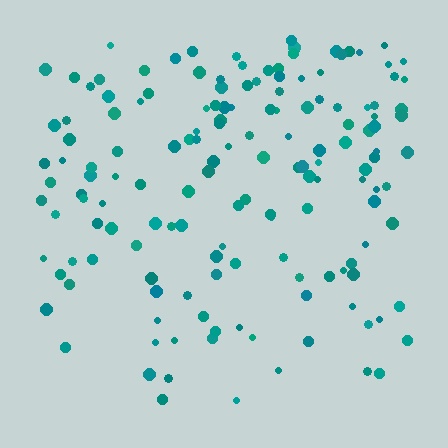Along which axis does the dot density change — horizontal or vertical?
Vertical.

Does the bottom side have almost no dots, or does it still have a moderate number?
Still a moderate number, just noticeably fewer than the top.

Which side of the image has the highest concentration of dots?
The top.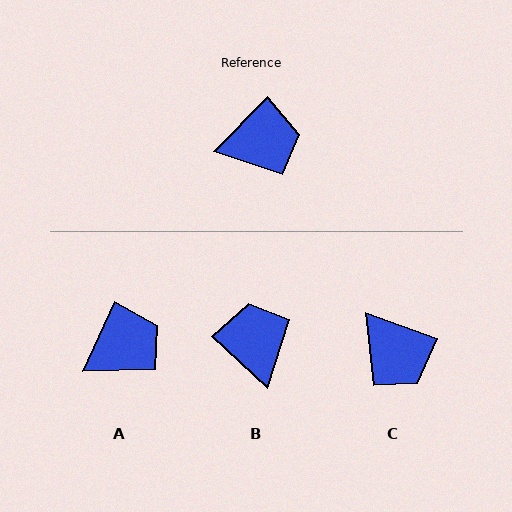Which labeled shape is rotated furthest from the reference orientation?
B, about 92 degrees away.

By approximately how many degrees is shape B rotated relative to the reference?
Approximately 92 degrees counter-clockwise.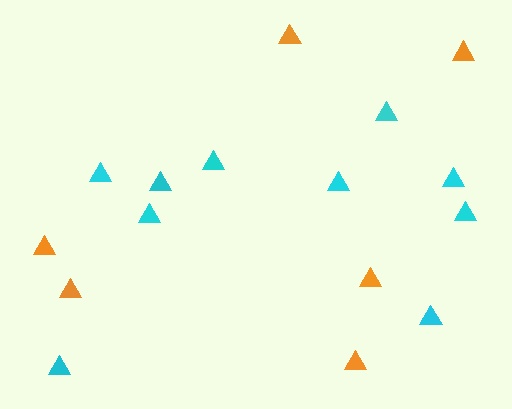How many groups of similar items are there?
There are 2 groups: one group of cyan triangles (10) and one group of orange triangles (6).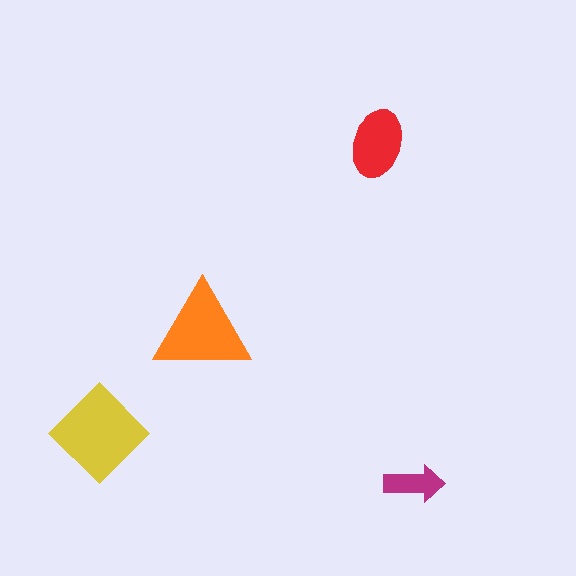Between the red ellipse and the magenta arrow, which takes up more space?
The red ellipse.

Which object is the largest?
The yellow diamond.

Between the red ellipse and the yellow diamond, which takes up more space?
The yellow diamond.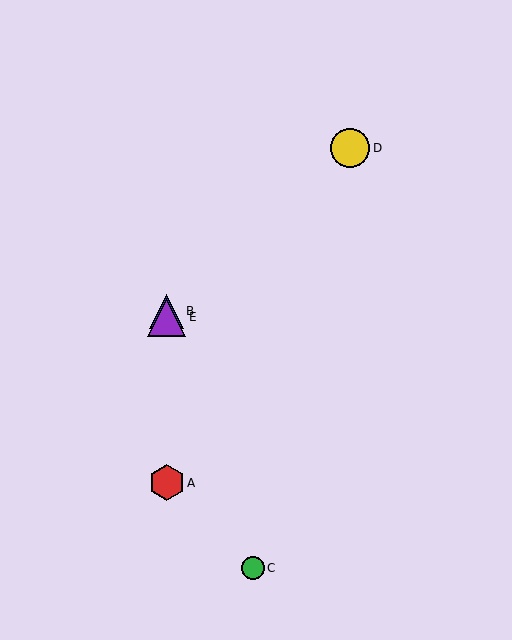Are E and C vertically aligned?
No, E is at x≈167 and C is at x≈253.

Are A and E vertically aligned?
Yes, both are at x≈167.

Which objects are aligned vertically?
Objects A, B, E are aligned vertically.